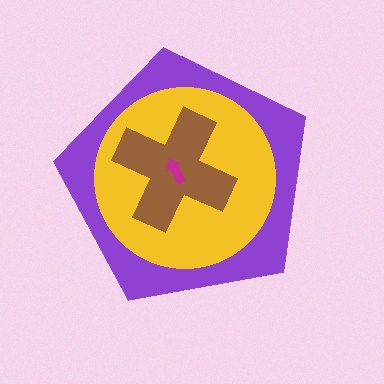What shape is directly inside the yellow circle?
The brown cross.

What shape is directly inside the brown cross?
The magenta arrow.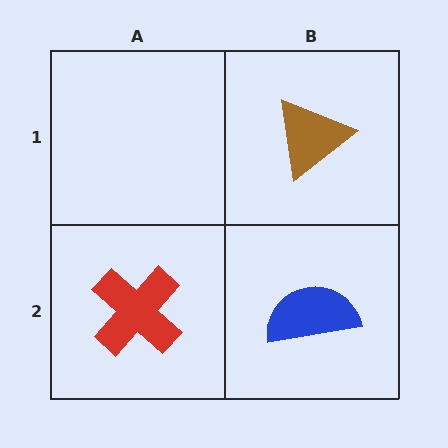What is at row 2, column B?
A blue semicircle.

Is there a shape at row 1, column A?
No, that cell is empty.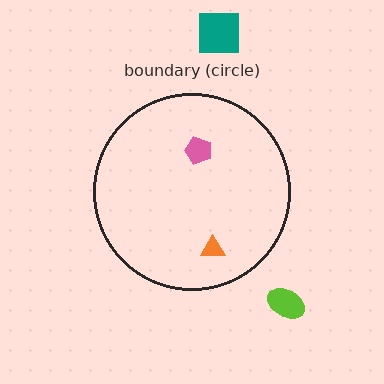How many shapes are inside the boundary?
2 inside, 2 outside.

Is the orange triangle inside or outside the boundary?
Inside.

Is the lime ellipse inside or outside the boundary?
Outside.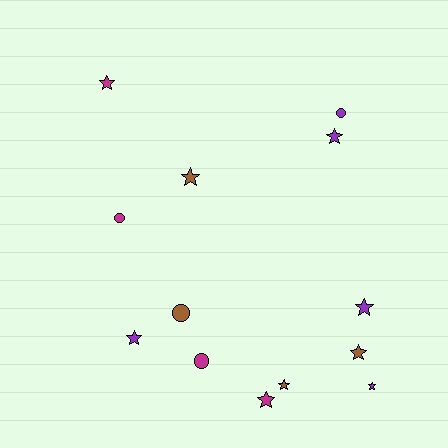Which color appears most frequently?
Purple, with 5 objects.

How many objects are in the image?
There are 13 objects.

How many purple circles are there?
There is 1 purple circle.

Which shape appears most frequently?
Star, with 9 objects.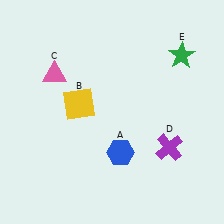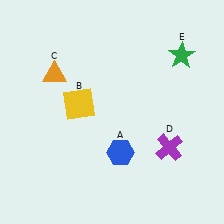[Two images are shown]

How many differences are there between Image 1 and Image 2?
There is 1 difference between the two images.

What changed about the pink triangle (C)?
In Image 1, C is pink. In Image 2, it changed to orange.